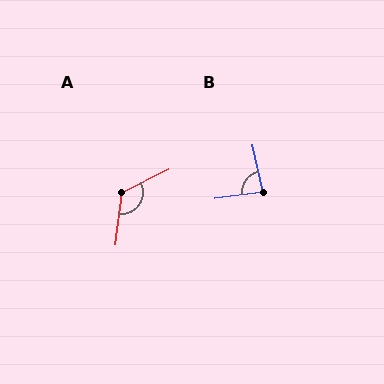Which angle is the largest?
A, at approximately 124 degrees.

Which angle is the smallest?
B, at approximately 85 degrees.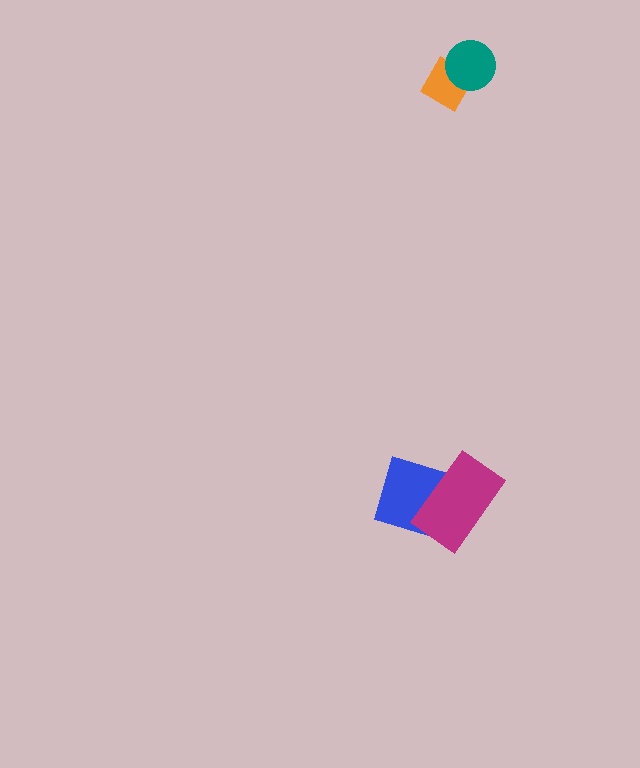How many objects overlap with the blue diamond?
1 object overlaps with the blue diamond.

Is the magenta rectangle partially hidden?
No, no other shape covers it.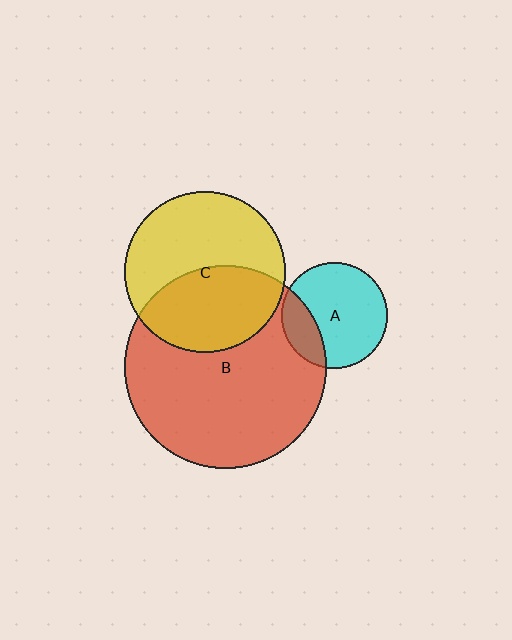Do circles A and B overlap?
Yes.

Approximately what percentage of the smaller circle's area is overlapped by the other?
Approximately 25%.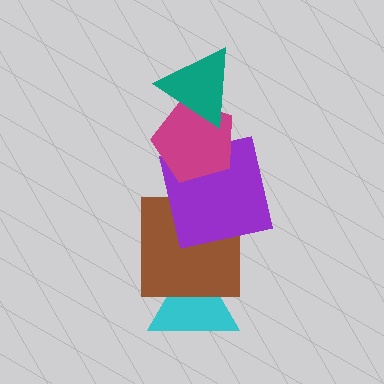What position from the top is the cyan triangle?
The cyan triangle is 5th from the top.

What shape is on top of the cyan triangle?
The brown square is on top of the cyan triangle.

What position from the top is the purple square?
The purple square is 3rd from the top.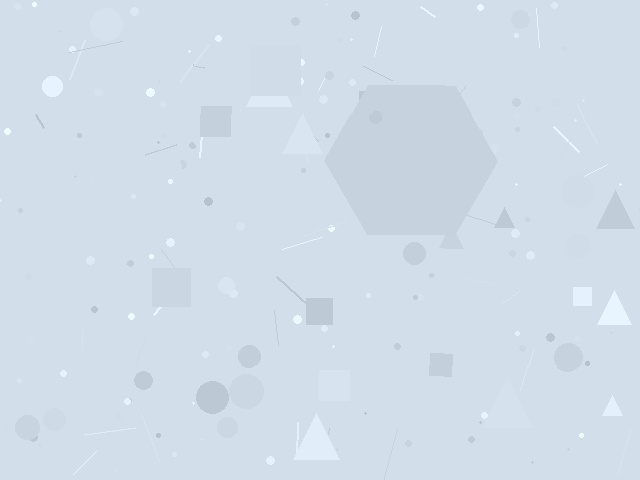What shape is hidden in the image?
A hexagon is hidden in the image.